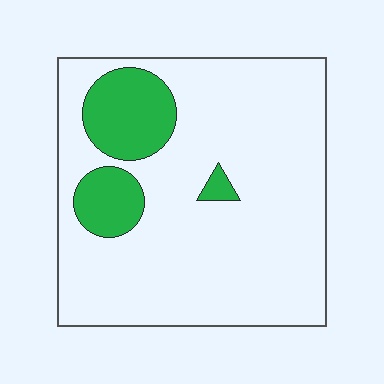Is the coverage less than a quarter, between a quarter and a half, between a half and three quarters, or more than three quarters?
Less than a quarter.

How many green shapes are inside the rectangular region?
3.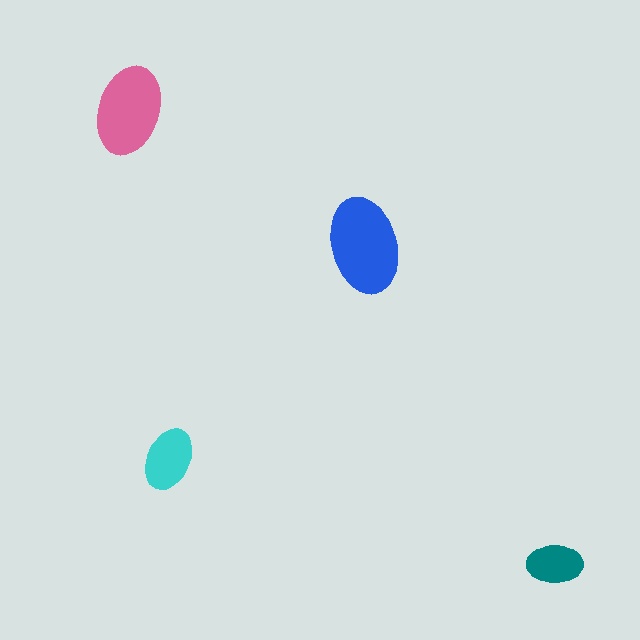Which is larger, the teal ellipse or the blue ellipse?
The blue one.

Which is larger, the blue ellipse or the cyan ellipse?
The blue one.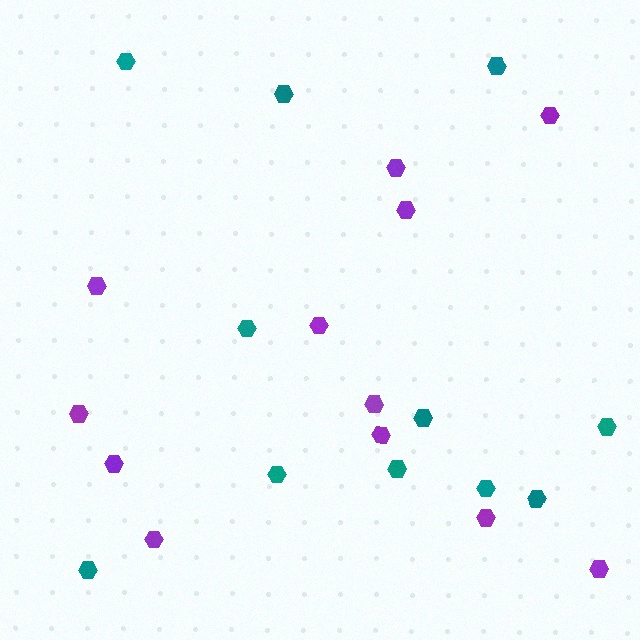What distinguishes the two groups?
There are 2 groups: one group of purple hexagons (12) and one group of teal hexagons (11).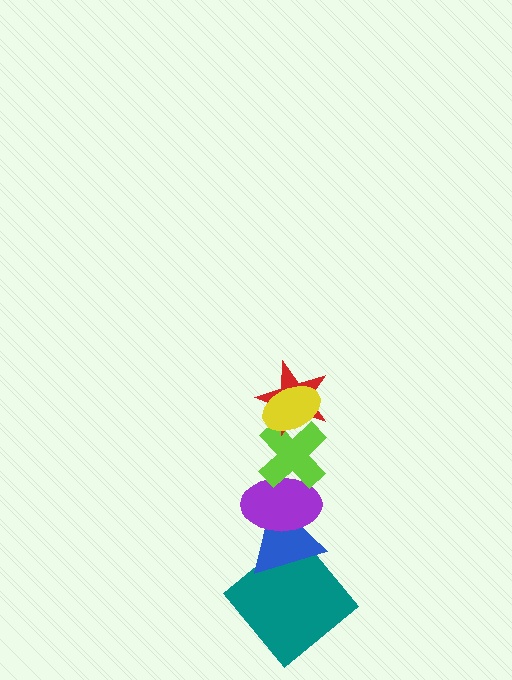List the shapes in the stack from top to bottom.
From top to bottom: the yellow ellipse, the red star, the lime cross, the purple ellipse, the blue triangle, the teal diamond.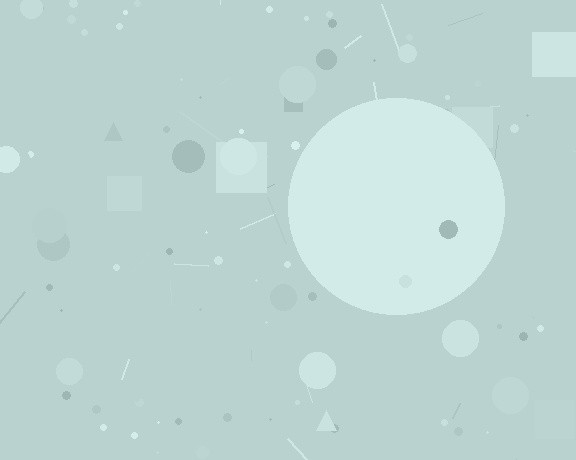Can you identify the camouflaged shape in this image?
The camouflaged shape is a circle.